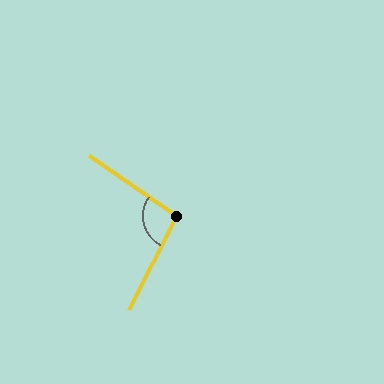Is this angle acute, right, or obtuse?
It is obtuse.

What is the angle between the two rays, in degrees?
Approximately 98 degrees.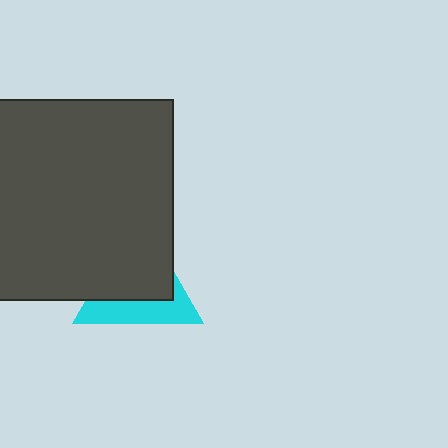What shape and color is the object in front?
The object in front is a dark gray square.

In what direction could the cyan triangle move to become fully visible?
The cyan triangle could move toward the lower-right. That would shift it out from behind the dark gray square entirely.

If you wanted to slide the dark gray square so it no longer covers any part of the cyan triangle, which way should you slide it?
Slide it toward the upper-left — that is the most direct way to separate the two shapes.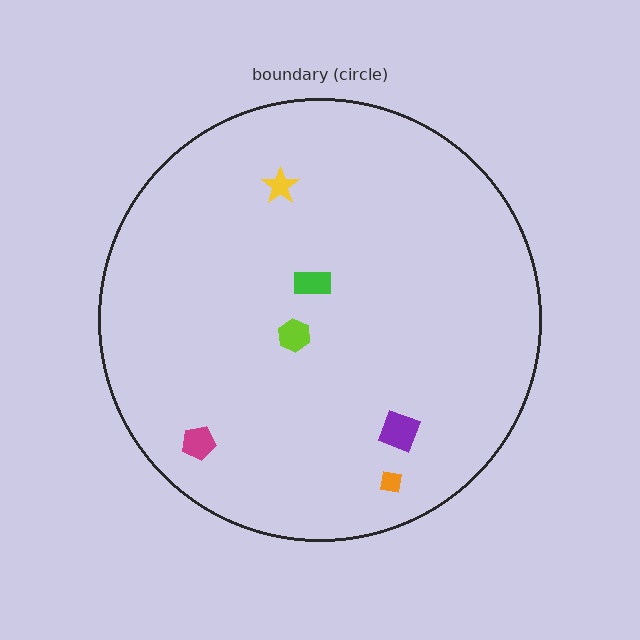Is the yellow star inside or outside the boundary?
Inside.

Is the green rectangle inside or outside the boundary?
Inside.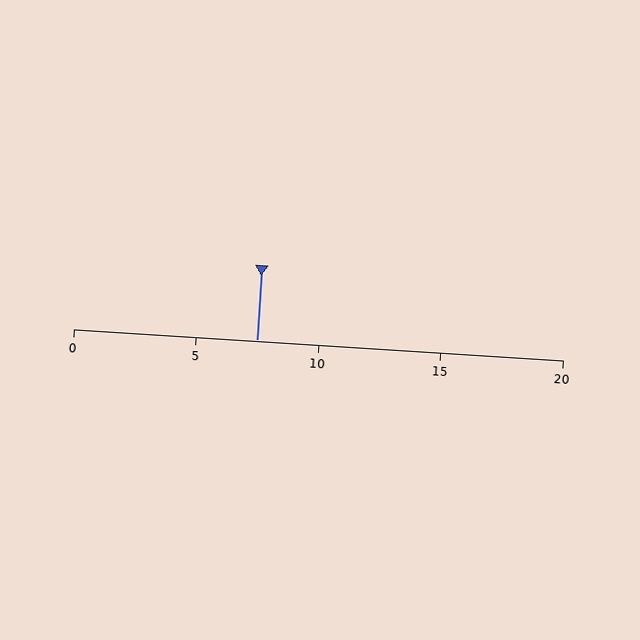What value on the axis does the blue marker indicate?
The marker indicates approximately 7.5.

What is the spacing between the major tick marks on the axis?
The major ticks are spaced 5 apart.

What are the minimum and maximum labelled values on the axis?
The axis runs from 0 to 20.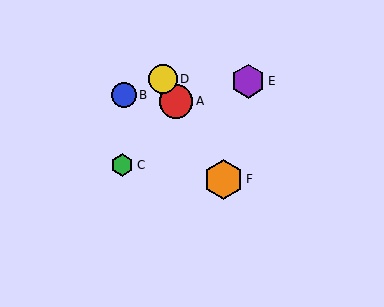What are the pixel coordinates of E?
Object E is at (248, 81).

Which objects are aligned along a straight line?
Objects A, D, F are aligned along a straight line.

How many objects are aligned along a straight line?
3 objects (A, D, F) are aligned along a straight line.